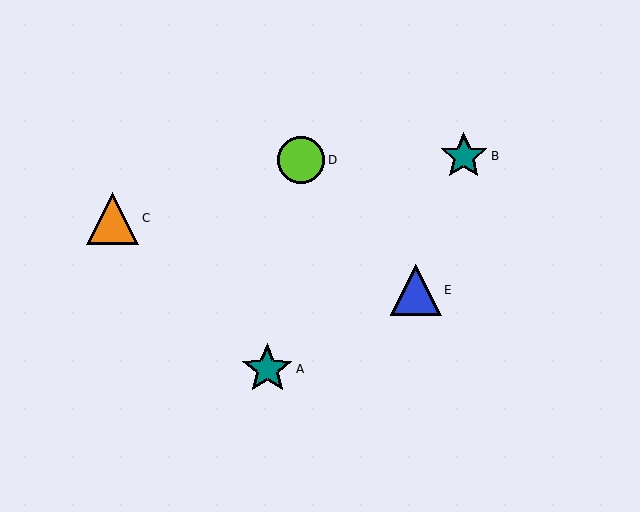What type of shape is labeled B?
Shape B is a teal star.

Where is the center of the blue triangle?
The center of the blue triangle is at (416, 290).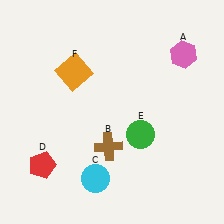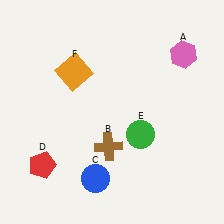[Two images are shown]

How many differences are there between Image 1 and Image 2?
There is 1 difference between the two images.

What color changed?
The circle (C) changed from cyan in Image 1 to blue in Image 2.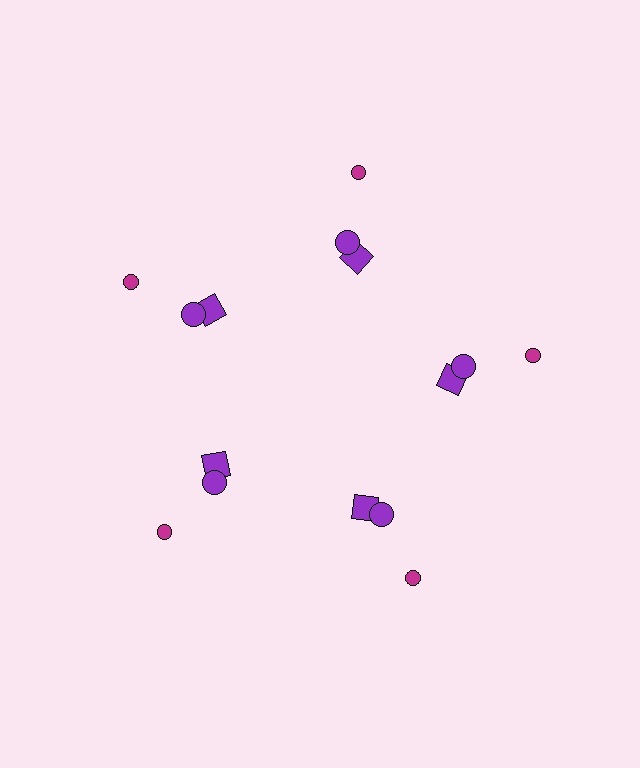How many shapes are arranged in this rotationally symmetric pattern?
There are 15 shapes, arranged in 5 groups of 3.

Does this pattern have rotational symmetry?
Yes, this pattern has 5-fold rotational symmetry. It looks the same after rotating 72 degrees around the center.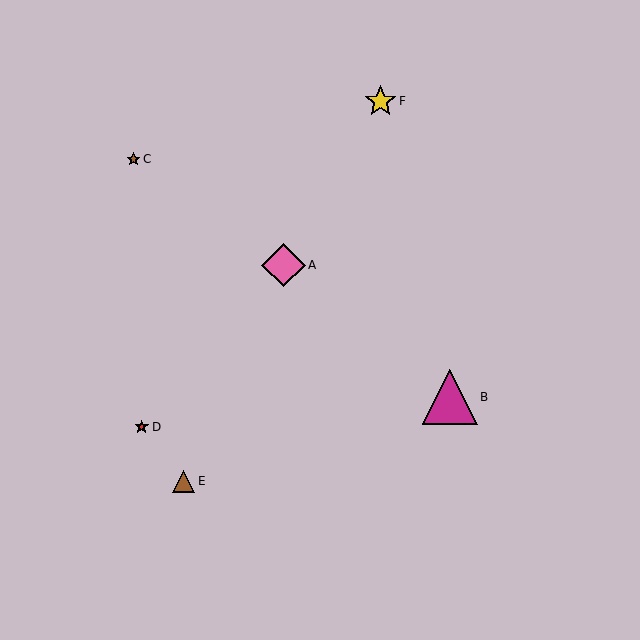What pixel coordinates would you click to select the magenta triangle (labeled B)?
Click at (450, 397) to select the magenta triangle B.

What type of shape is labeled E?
Shape E is a brown triangle.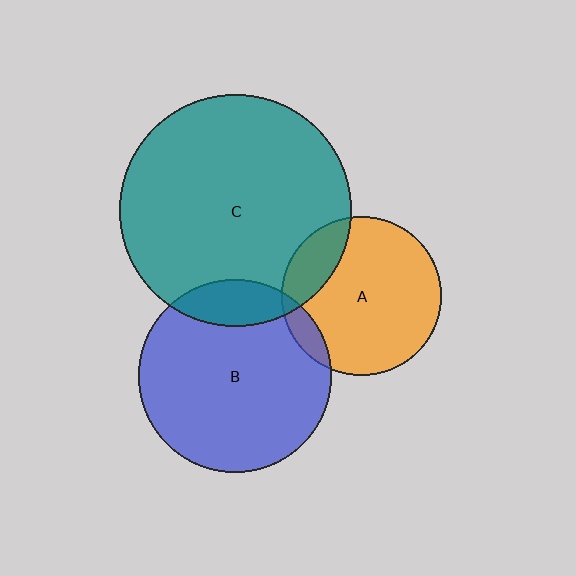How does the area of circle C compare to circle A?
Approximately 2.1 times.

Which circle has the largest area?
Circle C (teal).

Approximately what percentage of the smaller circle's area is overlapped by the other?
Approximately 20%.